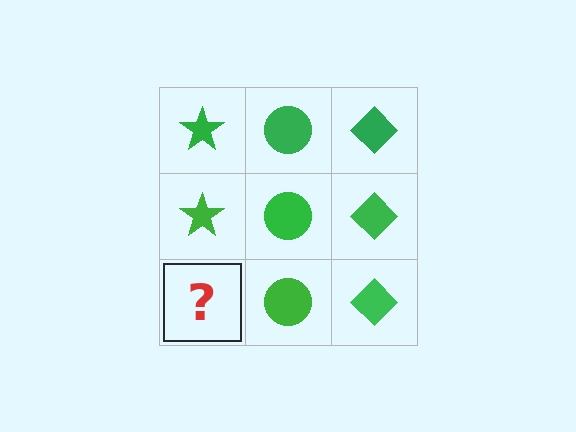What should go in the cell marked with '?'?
The missing cell should contain a green star.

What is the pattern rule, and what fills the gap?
The rule is that each column has a consistent shape. The gap should be filled with a green star.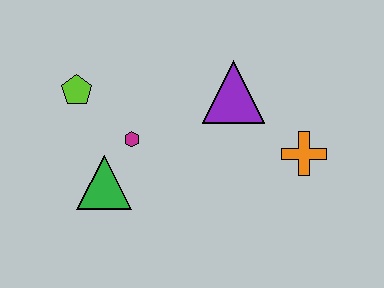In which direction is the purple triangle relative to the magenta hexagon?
The purple triangle is to the right of the magenta hexagon.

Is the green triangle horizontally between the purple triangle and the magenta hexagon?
No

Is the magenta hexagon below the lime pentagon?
Yes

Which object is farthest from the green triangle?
The orange cross is farthest from the green triangle.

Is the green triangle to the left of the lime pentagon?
No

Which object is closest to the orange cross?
The purple triangle is closest to the orange cross.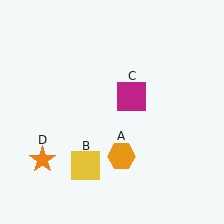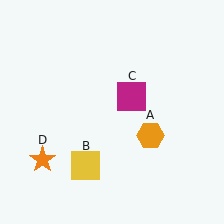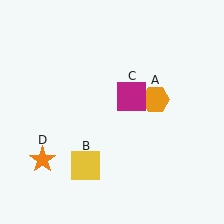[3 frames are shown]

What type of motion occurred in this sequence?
The orange hexagon (object A) rotated counterclockwise around the center of the scene.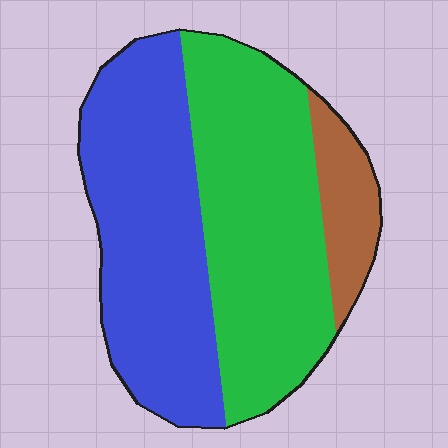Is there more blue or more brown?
Blue.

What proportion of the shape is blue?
Blue covers roughly 45% of the shape.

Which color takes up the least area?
Brown, at roughly 10%.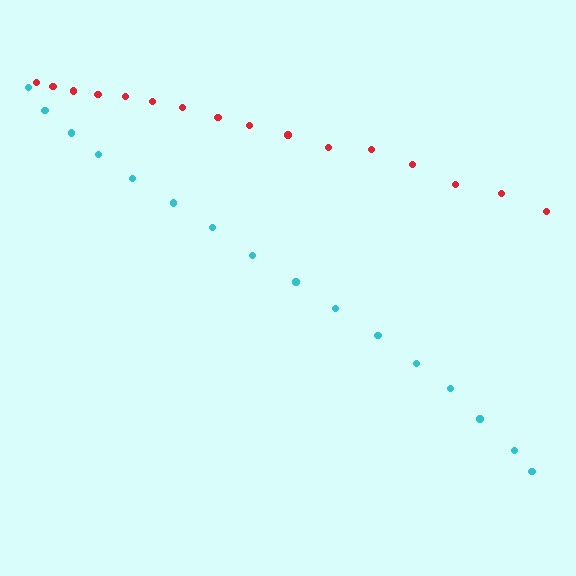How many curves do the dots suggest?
There are 2 distinct paths.